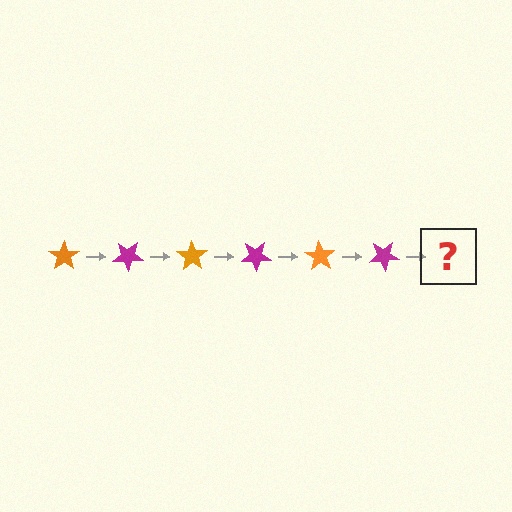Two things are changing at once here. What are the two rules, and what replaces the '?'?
The two rules are that it rotates 35 degrees each step and the color cycles through orange and magenta. The '?' should be an orange star, rotated 210 degrees from the start.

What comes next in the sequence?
The next element should be an orange star, rotated 210 degrees from the start.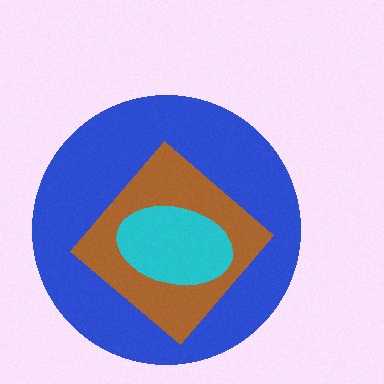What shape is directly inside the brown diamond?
The cyan ellipse.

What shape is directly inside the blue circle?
The brown diamond.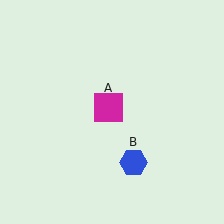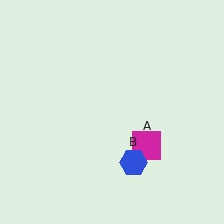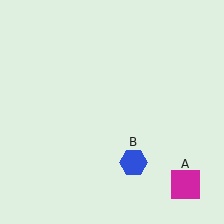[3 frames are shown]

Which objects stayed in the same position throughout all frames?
Blue hexagon (object B) remained stationary.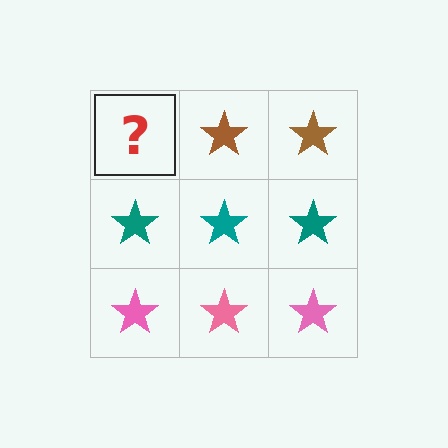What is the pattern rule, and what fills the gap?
The rule is that each row has a consistent color. The gap should be filled with a brown star.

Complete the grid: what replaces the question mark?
The question mark should be replaced with a brown star.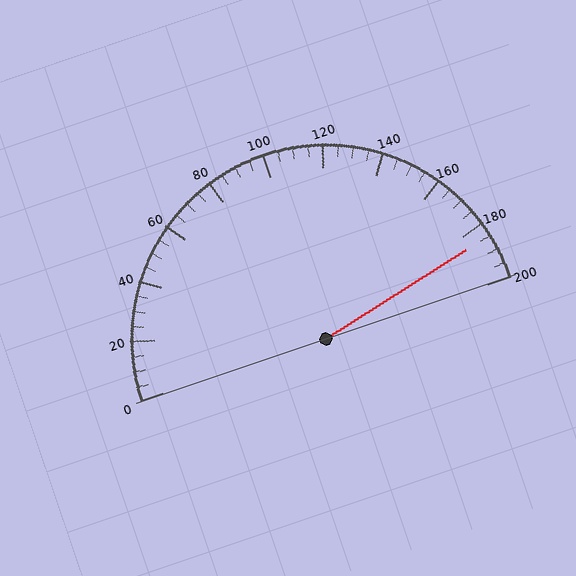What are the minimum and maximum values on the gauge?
The gauge ranges from 0 to 200.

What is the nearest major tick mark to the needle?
The nearest major tick mark is 180.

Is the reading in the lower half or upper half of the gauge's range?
The reading is in the upper half of the range (0 to 200).